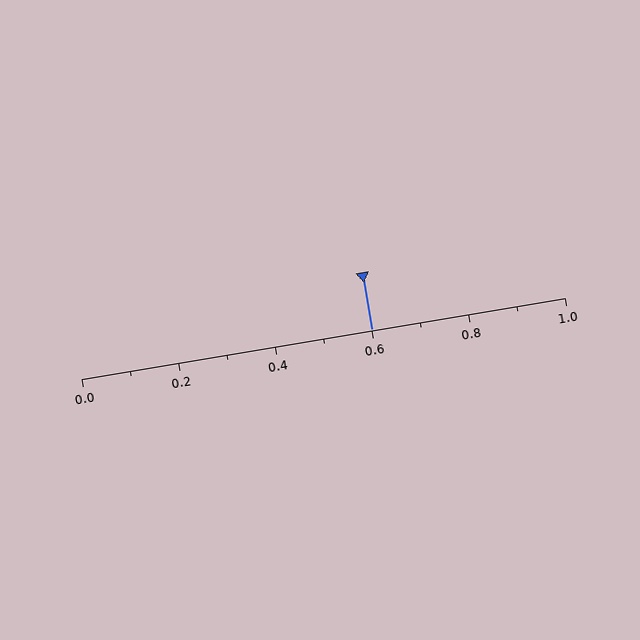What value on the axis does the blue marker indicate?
The marker indicates approximately 0.6.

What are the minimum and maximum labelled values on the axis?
The axis runs from 0.0 to 1.0.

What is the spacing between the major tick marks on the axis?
The major ticks are spaced 0.2 apart.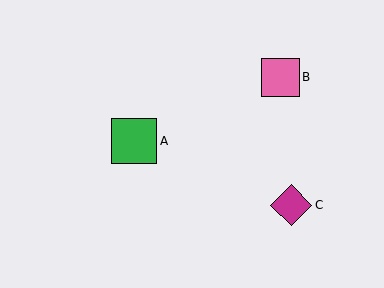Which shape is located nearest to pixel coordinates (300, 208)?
The magenta diamond (labeled C) at (291, 205) is nearest to that location.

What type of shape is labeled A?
Shape A is a green square.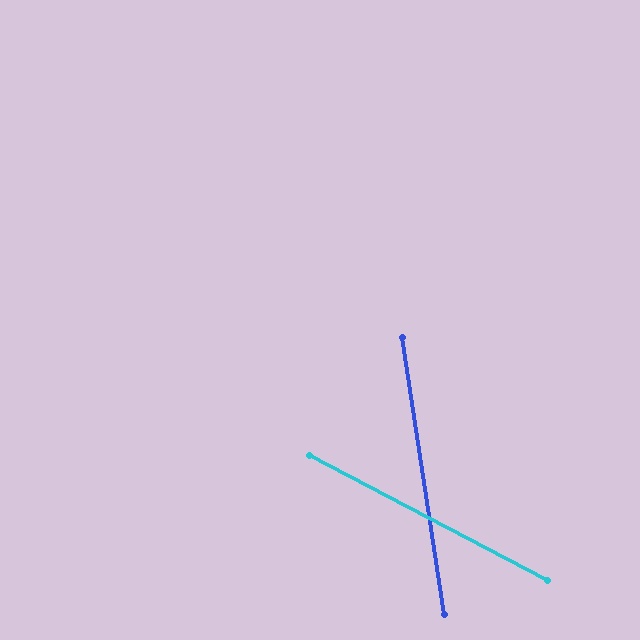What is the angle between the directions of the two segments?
Approximately 54 degrees.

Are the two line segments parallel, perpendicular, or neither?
Neither parallel nor perpendicular — they differ by about 54°.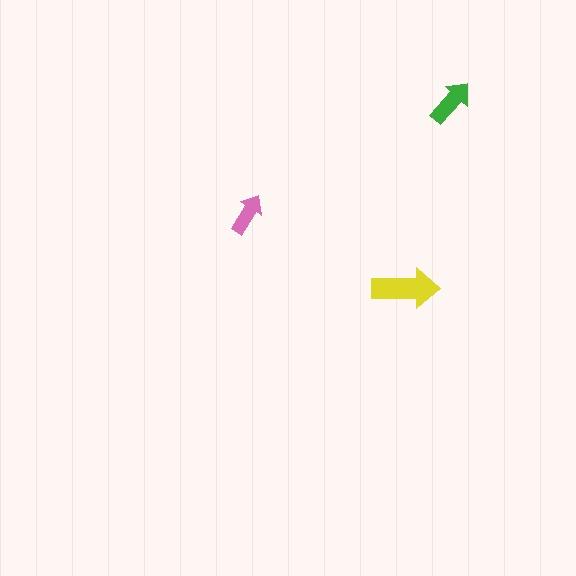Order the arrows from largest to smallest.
the yellow one, the green one, the pink one.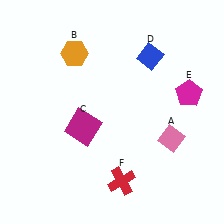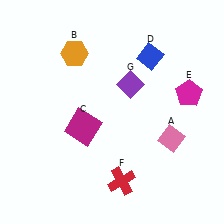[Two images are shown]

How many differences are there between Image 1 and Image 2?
There is 1 difference between the two images.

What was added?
A purple diamond (G) was added in Image 2.